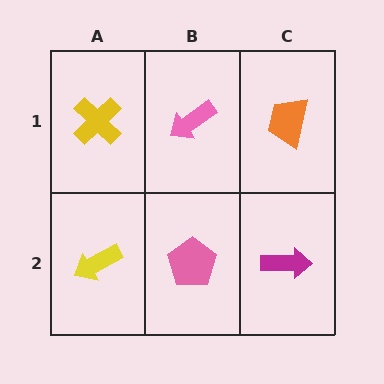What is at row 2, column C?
A magenta arrow.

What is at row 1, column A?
A yellow cross.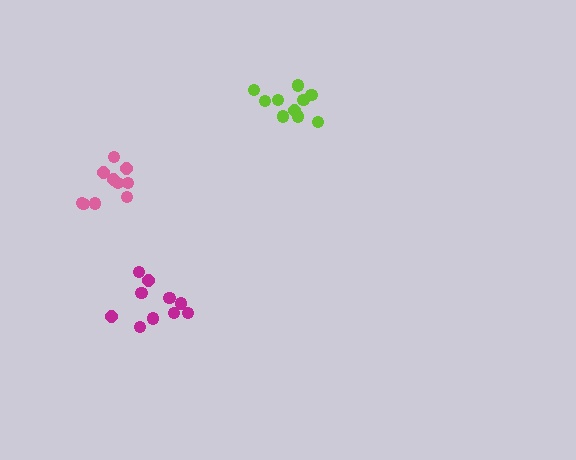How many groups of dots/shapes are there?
There are 3 groups.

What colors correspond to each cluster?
The clusters are colored: pink, lime, magenta.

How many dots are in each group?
Group 1: 10 dots, Group 2: 10 dots, Group 3: 10 dots (30 total).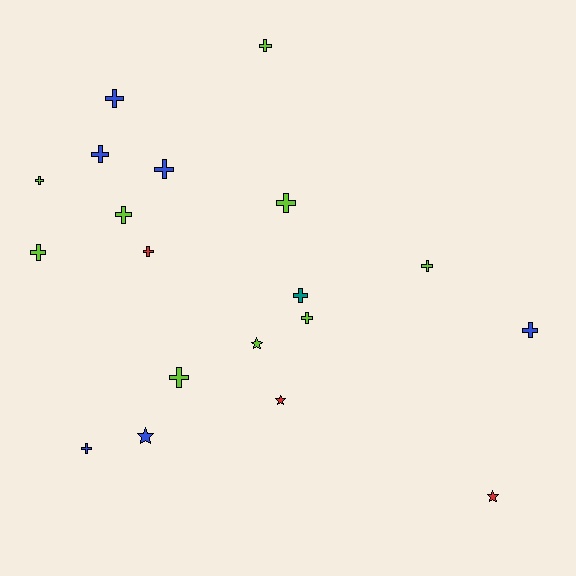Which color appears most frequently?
Lime, with 9 objects.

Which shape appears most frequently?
Cross, with 15 objects.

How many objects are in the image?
There are 19 objects.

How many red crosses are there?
There is 1 red cross.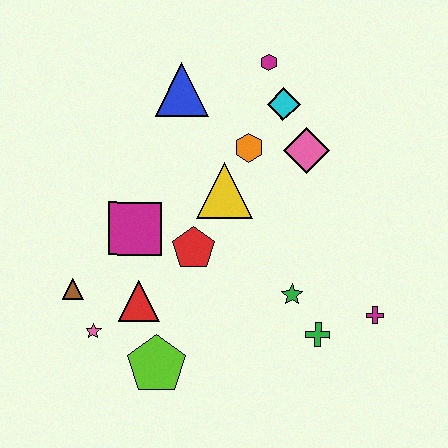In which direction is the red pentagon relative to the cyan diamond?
The red pentagon is below the cyan diamond.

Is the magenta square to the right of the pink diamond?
No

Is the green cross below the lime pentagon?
No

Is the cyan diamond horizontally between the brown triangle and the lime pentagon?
No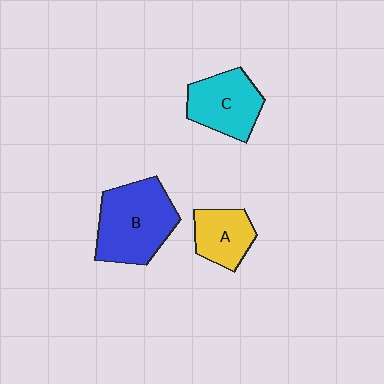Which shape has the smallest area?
Shape A (yellow).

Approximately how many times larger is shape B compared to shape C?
Approximately 1.4 times.